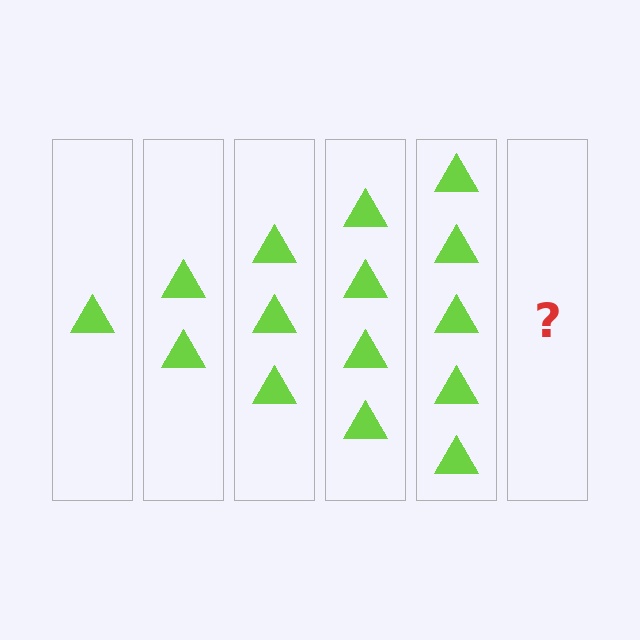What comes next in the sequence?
The next element should be 6 triangles.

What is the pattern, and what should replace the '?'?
The pattern is that each step adds one more triangle. The '?' should be 6 triangles.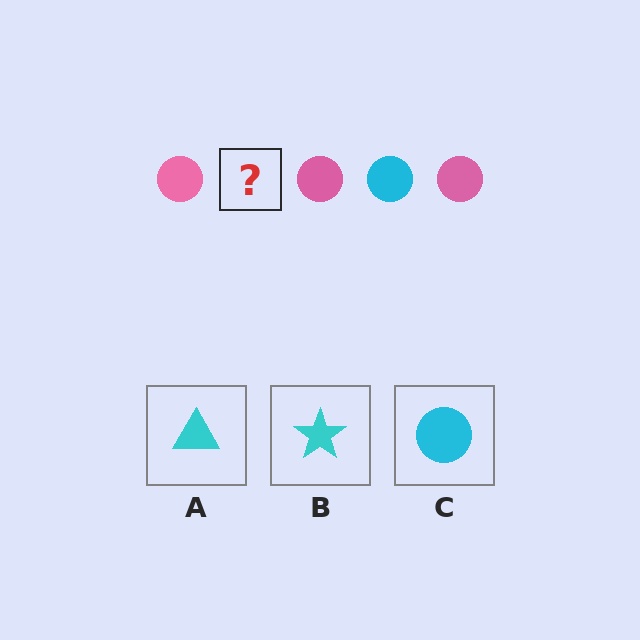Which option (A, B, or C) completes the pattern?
C.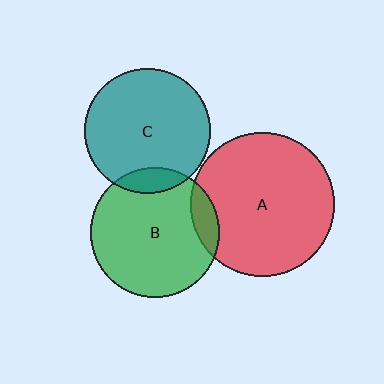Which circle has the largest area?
Circle A (red).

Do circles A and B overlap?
Yes.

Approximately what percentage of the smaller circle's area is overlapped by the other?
Approximately 10%.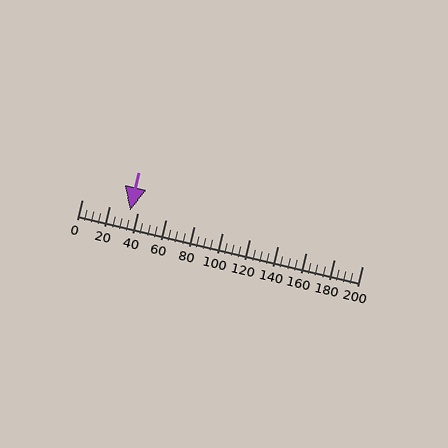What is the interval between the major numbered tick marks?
The major tick marks are spaced 20 units apart.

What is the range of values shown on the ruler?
The ruler shows values from 0 to 200.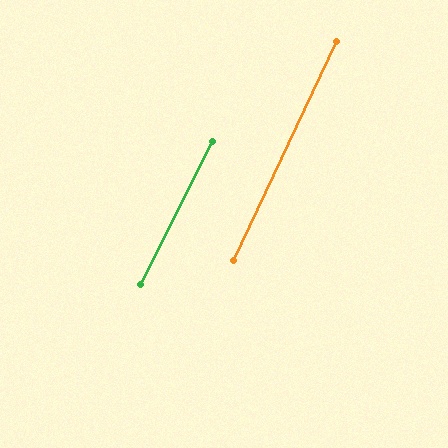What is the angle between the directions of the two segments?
Approximately 2 degrees.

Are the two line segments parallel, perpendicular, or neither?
Parallel — their directions differ by only 1.6°.